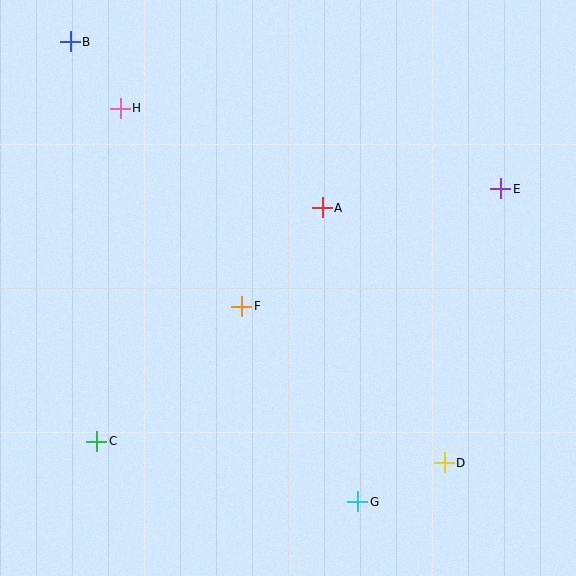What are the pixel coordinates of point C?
Point C is at (97, 441).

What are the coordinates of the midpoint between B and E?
The midpoint between B and E is at (286, 115).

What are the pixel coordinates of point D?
Point D is at (444, 463).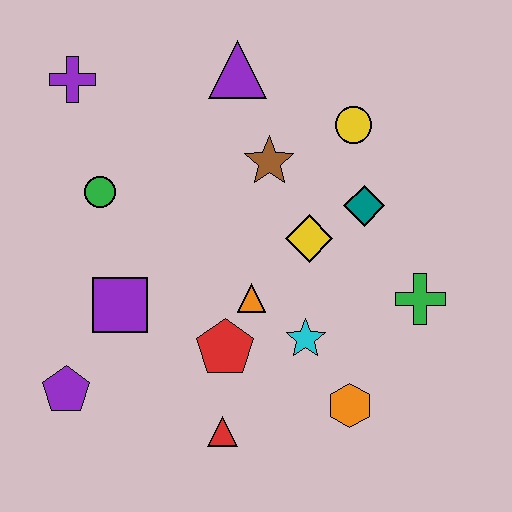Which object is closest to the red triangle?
The red pentagon is closest to the red triangle.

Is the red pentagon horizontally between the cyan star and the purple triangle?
No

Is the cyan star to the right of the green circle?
Yes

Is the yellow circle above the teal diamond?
Yes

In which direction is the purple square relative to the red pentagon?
The purple square is to the left of the red pentagon.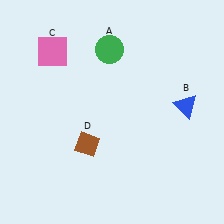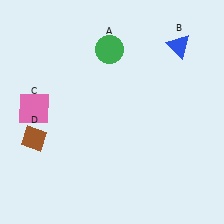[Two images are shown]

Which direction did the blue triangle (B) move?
The blue triangle (B) moved up.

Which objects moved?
The objects that moved are: the blue triangle (B), the pink square (C), the brown diamond (D).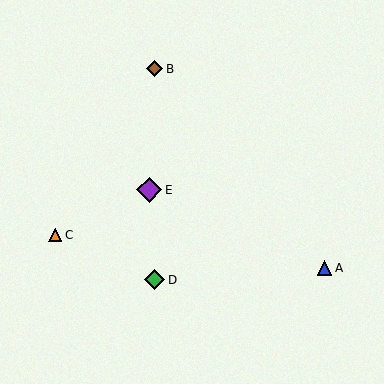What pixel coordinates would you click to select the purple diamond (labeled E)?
Click at (149, 190) to select the purple diamond E.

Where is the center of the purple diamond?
The center of the purple diamond is at (149, 190).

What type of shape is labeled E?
Shape E is a purple diamond.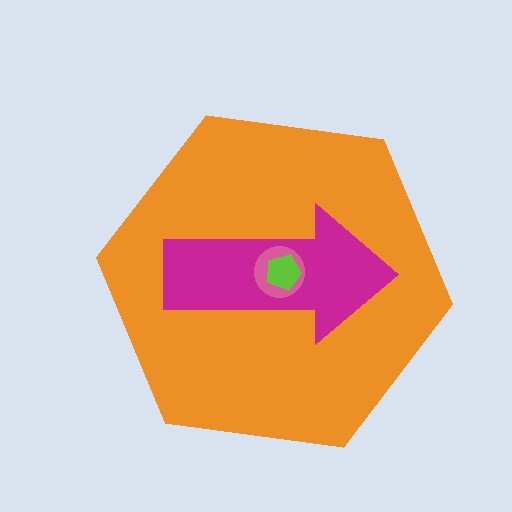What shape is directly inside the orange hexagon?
The magenta arrow.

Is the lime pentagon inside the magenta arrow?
Yes.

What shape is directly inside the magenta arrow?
The pink circle.